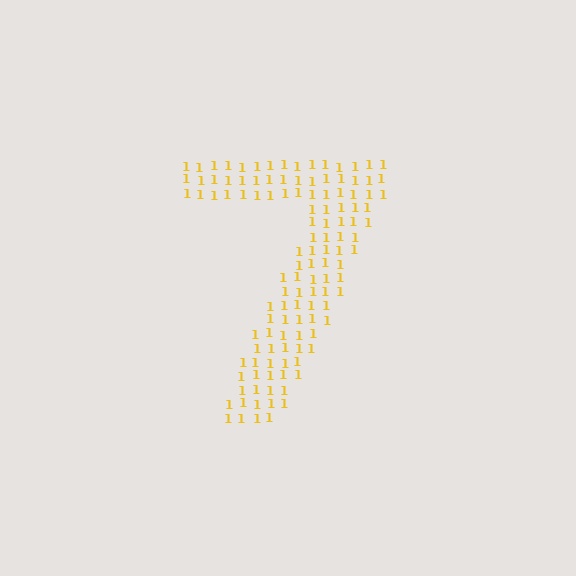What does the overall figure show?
The overall figure shows the digit 7.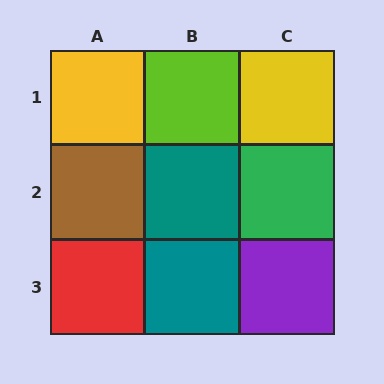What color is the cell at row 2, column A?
Brown.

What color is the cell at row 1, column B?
Lime.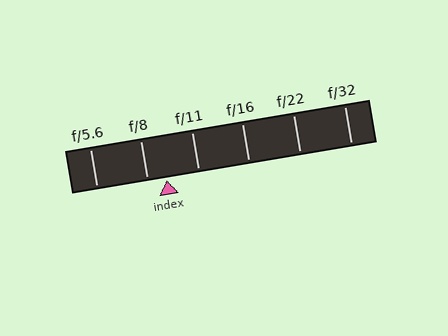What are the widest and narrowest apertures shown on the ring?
The widest aperture shown is f/5.6 and the narrowest is f/32.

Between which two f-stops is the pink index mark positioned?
The index mark is between f/8 and f/11.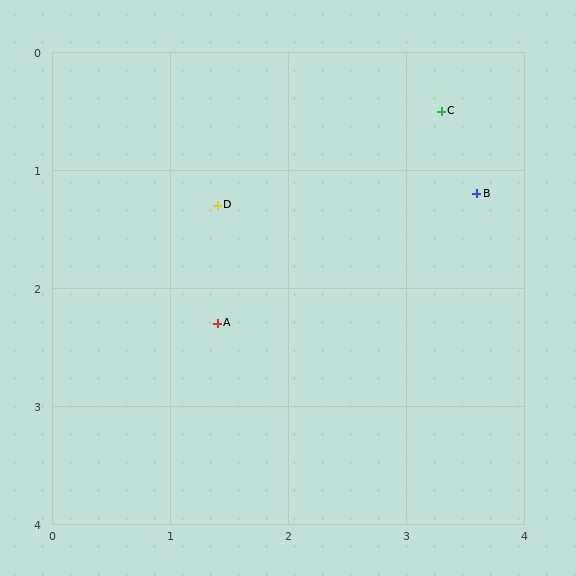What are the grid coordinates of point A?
Point A is at approximately (1.4, 2.3).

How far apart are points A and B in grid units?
Points A and B are about 2.5 grid units apart.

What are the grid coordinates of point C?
Point C is at approximately (3.3, 0.5).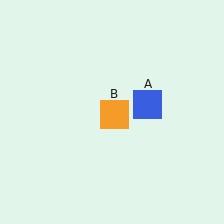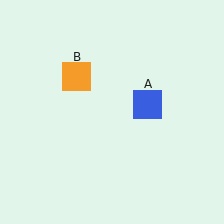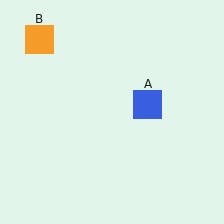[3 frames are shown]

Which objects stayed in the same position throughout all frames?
Blue square (object A) remained stationary.